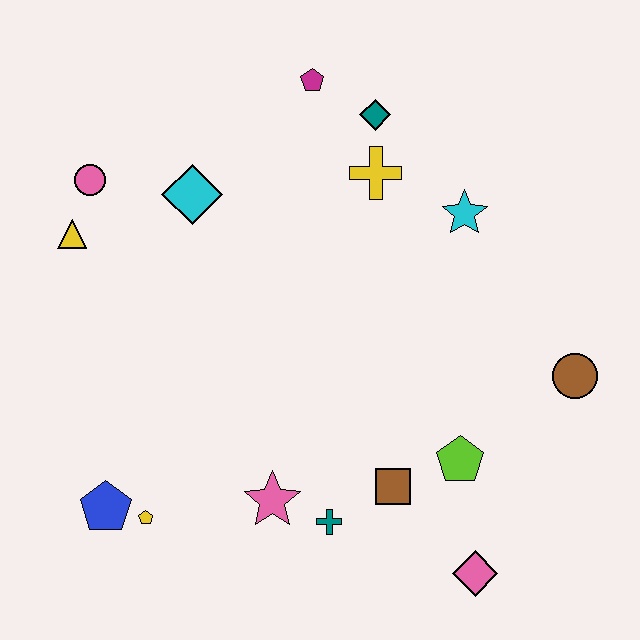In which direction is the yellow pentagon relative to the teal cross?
The yellow pentagon is to the left of the teal cross.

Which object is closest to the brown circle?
The lime pentagon is closest to the brown circle.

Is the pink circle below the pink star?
No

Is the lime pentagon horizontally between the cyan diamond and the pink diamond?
Yes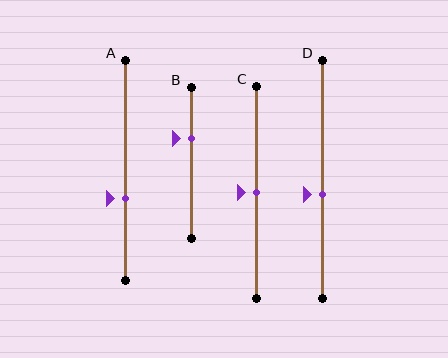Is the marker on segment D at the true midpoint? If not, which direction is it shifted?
No, the marker on segment D is shifted downward by about 7% of the segment length.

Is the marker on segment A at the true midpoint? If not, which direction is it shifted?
No, the marker on segment A is shifted downward by about 13% of the segment length.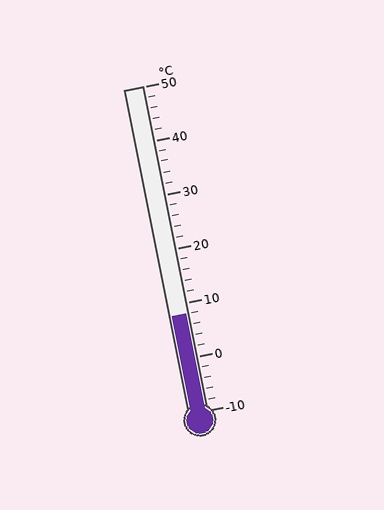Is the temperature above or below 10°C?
The temperature is below 10°C.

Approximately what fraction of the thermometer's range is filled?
The thermometer is filled to approximately 30% of its range.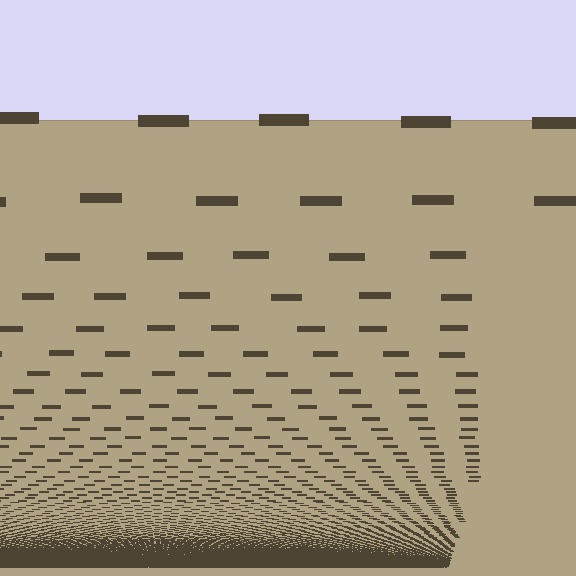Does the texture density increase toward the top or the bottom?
Density increases toward the bottom.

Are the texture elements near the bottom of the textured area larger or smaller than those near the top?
Smaller. The gradient is inverted — elements near the bottom are smaller and denser.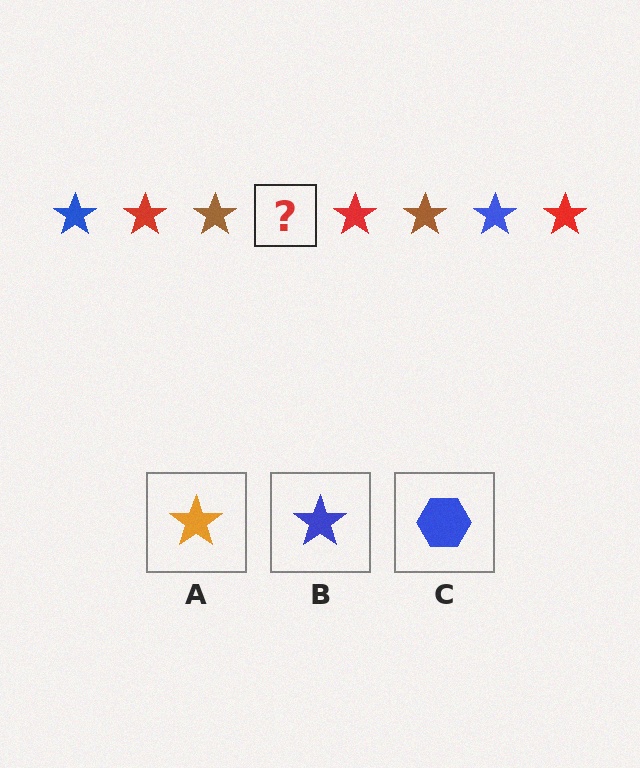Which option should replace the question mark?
Option B.